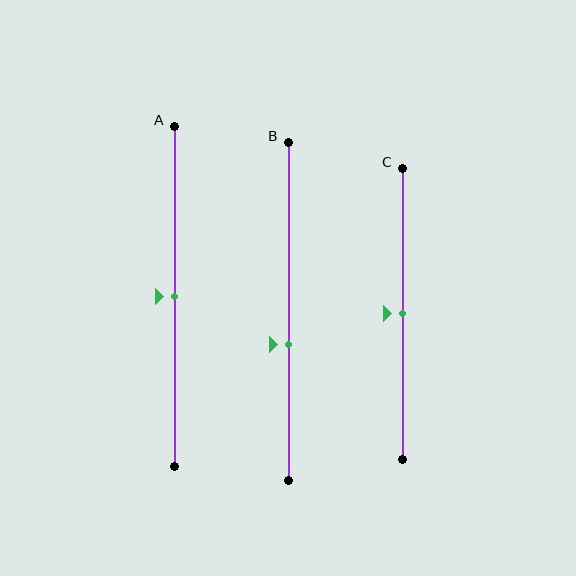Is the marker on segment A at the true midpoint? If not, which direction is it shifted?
Yes, the marker on segment A is at the true midpoint.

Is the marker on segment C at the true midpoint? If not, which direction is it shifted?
Yes, the marker on segment C is at the true midpoint.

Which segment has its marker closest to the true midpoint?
Segment A has its marker closest to the true midpoint.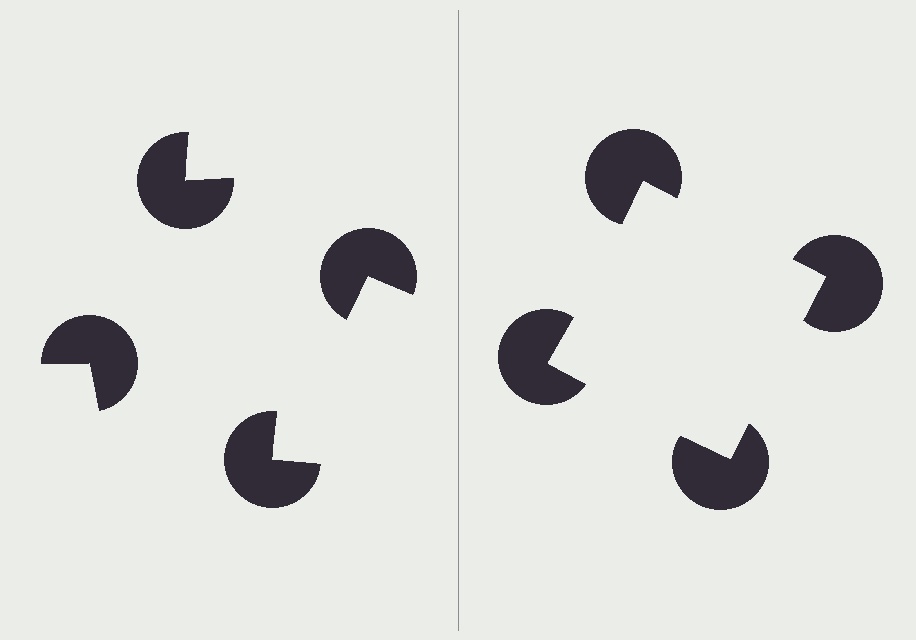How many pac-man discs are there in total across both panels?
8 — 4 on each side.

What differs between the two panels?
The pac-man discs are positioned identically on both sides; only the wedge orientations differ. On the right they align to a square; on the left they are misaligned.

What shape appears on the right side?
An illusory square.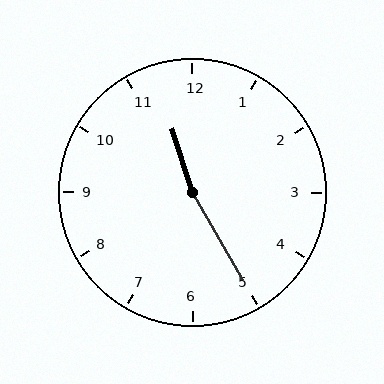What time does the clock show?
11:25.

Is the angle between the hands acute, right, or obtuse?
It is obtuse.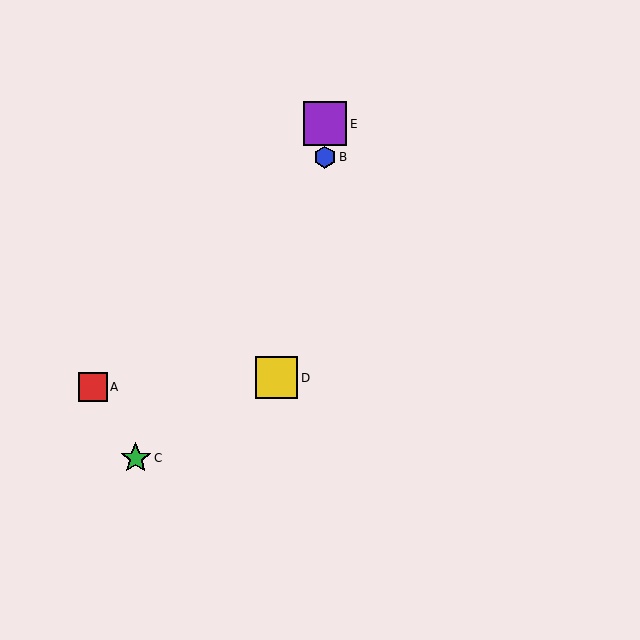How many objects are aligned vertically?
2 objects (B, E) are aligned vertically.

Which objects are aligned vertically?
Objects B, E are aligned vertically.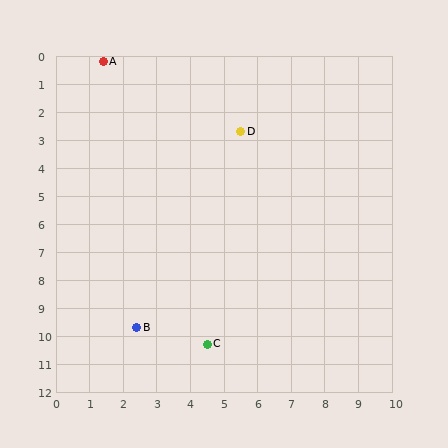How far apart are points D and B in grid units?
Points D and B are about 7.7 grid units apart.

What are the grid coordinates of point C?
Point C is at approximately (4.5, 10.3).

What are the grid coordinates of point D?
Point D is at approximately (5.5, 2.7).